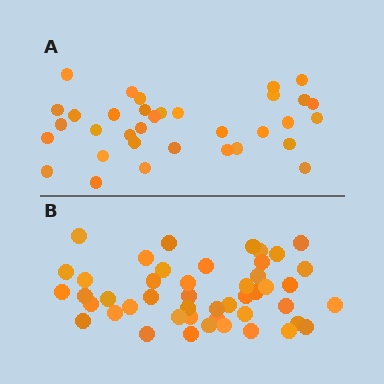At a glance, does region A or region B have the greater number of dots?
Region B (the bottom region) has more dots.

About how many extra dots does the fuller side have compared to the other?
Region B has approximately 15 more dots than region A.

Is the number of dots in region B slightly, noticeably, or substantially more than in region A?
Region B has noticeably more, but not dramatically so. The ratio is roughly 1.4 to 1.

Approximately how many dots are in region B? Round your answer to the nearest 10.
About 50 dots. (The exact count is 47, which rounds to 50.)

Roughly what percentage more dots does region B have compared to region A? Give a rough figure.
About 40% more.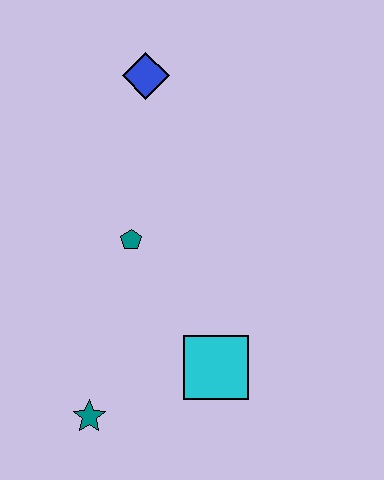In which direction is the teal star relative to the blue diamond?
The teal star is below the blue diamond.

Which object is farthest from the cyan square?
The blue diamond is farthest from the cyan square.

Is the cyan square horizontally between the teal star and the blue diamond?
No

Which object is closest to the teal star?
The cyan square is closest to the teal star.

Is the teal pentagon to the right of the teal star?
Yes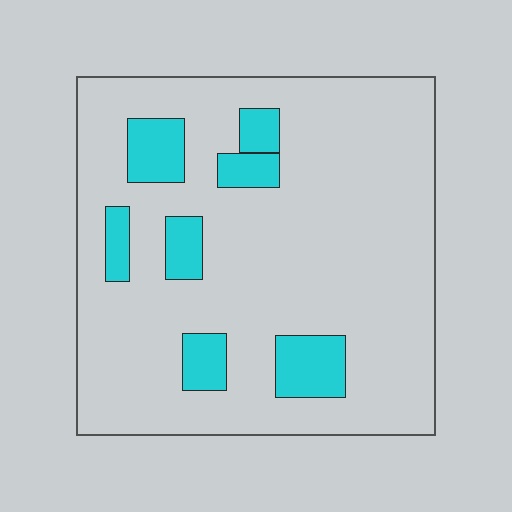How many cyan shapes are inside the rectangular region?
7.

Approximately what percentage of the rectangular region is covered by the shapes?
Approximately 15%.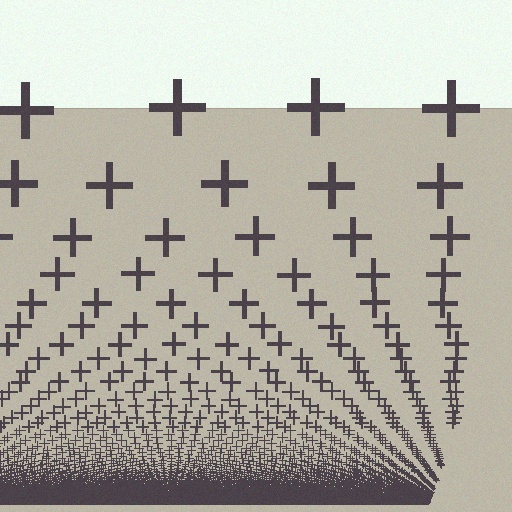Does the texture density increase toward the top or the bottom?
Density increases toward the bottom.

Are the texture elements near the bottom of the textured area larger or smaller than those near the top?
Smaller. The gradient is inverted — elements near the bottom are smaller and denser.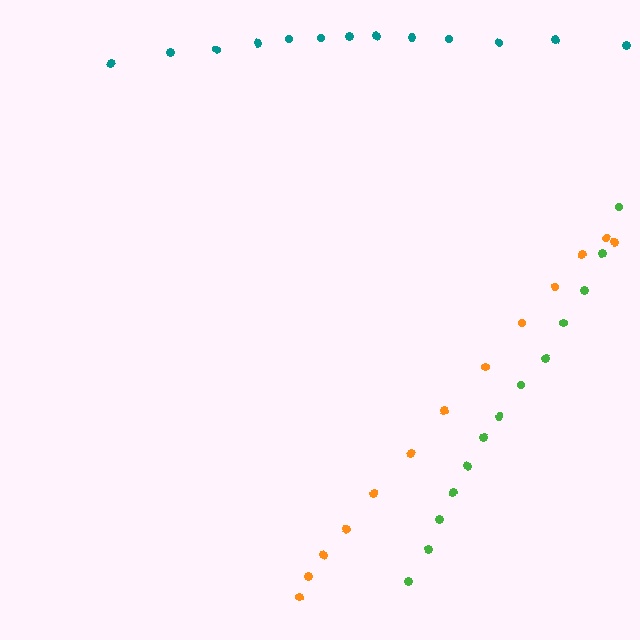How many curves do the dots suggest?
There are 3 distinct paths.